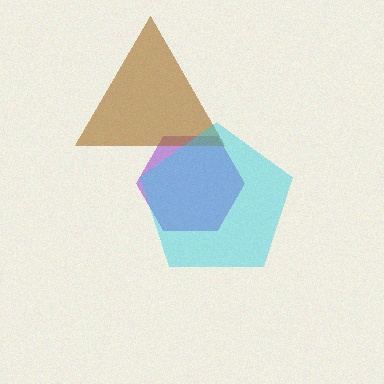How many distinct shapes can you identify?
There are 3 distinct shapes: a purple hexagon, a brown triangle, a cyan pentagon.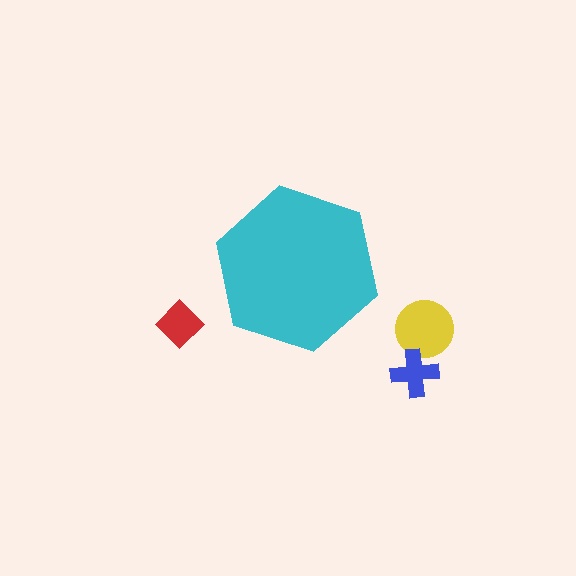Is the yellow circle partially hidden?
No, the yellow circle is fully visible.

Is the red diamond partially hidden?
No, the red diamond is fully visible.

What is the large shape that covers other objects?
A cyan hexagon.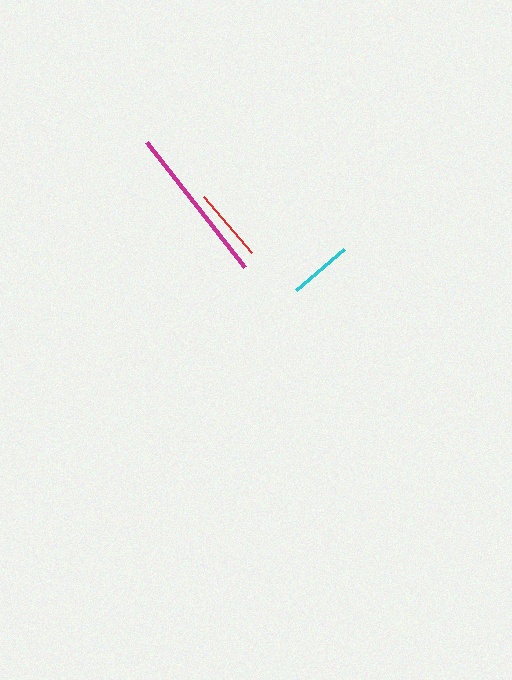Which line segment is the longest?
The magenta line is the longest at approximately 160 pixels.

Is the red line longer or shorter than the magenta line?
The magenta line is longer than the red line.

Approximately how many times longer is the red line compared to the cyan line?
The red line is approximately 1.2 times the length of the cyan line.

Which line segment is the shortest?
The cyan line is the shortest at approximately 63 pixels.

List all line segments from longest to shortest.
From longest to shortest: magenta, red, cyan.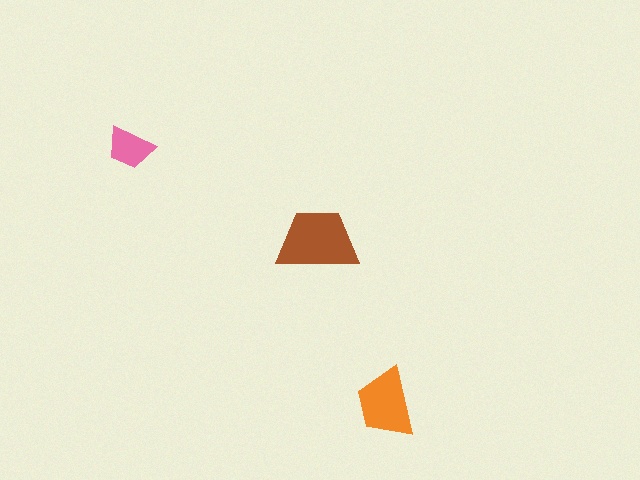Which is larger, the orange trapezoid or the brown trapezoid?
The brown one.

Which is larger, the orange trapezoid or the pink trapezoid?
The orange one.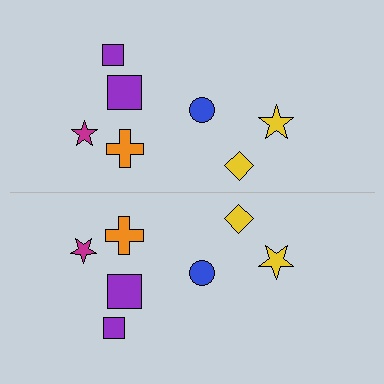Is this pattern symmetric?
Yes, this pattern has bilateral (reflection) symmetry.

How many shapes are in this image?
There are 14 shapes in this image.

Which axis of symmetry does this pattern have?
The pattern has a horizontal axis of symmetry running through the center of the image.